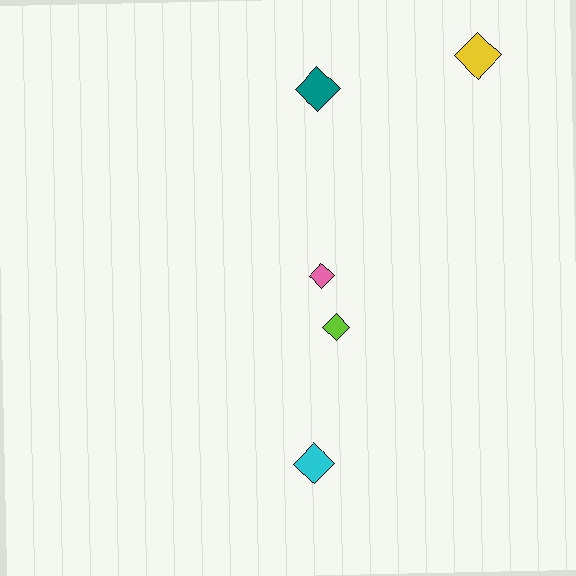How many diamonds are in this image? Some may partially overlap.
There are 5 diamonds.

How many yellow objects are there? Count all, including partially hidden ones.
There is 1 yellow object.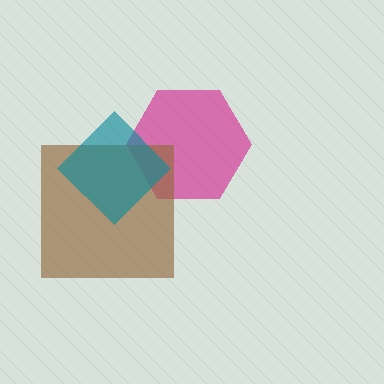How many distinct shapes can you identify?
There are 3 distinct shapes: a magenta hexagon, a brown square, a teal diamond.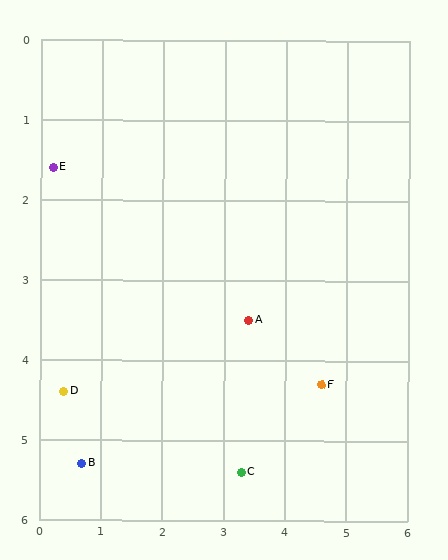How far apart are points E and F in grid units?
Points E and F are about 5.2 grid units apart.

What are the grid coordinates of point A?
Point A is at approximately (3.4, 3.5).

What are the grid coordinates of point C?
Point C is at approximately (3.3, 5.4).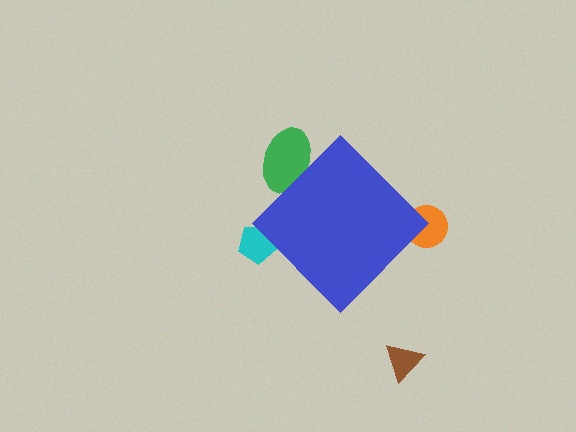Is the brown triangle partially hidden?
No, the brown triangle is fully visible.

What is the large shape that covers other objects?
A blue diamond.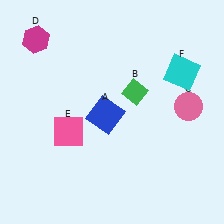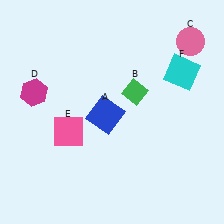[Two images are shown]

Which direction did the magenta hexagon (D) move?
The magenta hexagon (D) moved down.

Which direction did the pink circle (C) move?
The pink circle (C) moved up.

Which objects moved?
The objects that moved are: the pink circle (C), the magenta hexagon (D).